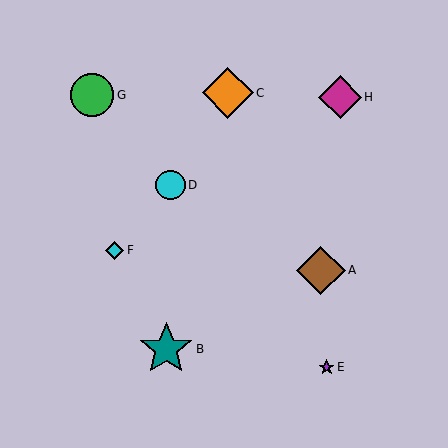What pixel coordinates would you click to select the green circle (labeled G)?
Click at (92, 95) to select the green circle G.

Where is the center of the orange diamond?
The center of the orange diamond is at (228, 93).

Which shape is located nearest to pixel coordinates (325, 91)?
The magenta diamond (labeled H) at (340, 97) is nearest to that location.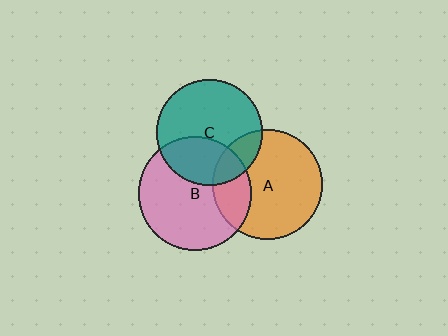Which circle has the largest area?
Circle B (pink).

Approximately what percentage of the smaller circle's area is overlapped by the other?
Approximately 25%.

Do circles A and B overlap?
Yes.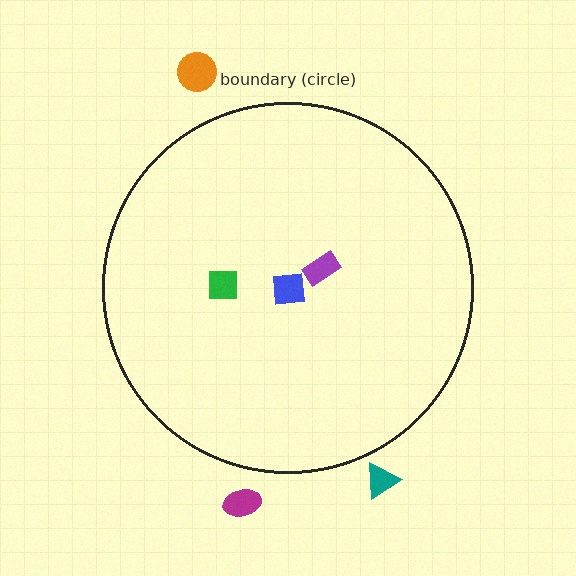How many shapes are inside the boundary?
3 inside, 3 outside.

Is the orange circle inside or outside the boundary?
Outside.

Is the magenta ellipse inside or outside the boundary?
Outside.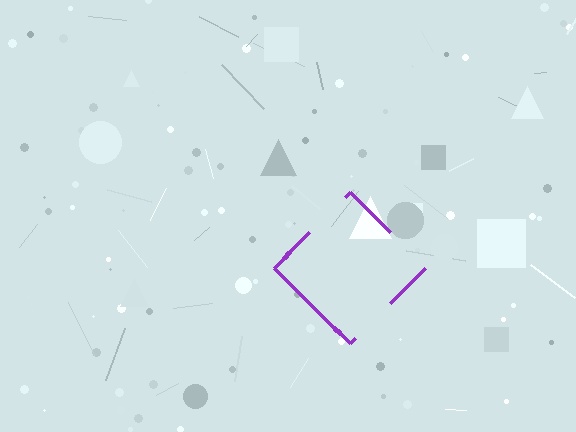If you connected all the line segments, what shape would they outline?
They would outline a diamond.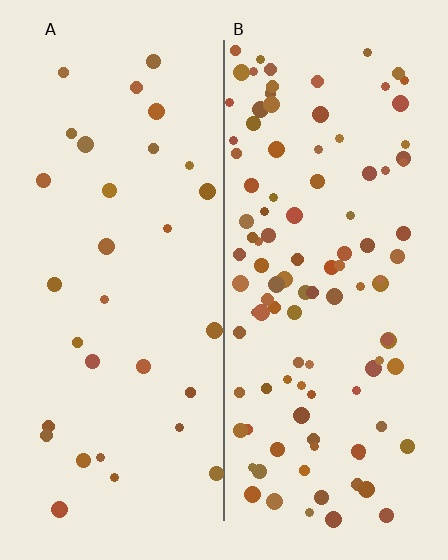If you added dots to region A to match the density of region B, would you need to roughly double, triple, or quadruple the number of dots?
Approximately triple.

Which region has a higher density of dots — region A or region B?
B (the right).